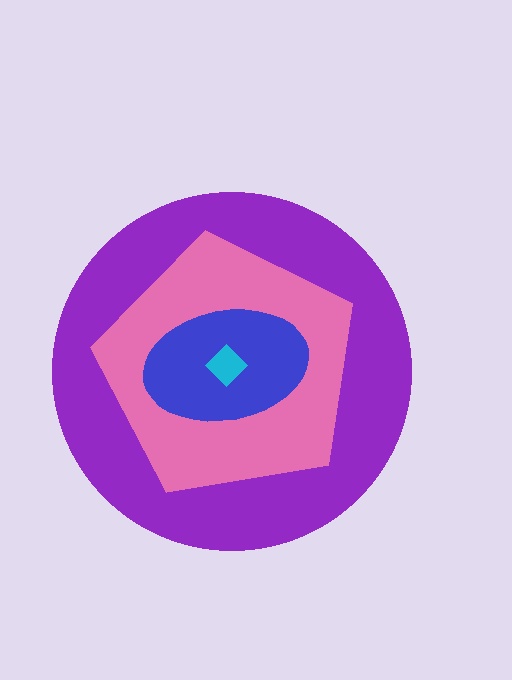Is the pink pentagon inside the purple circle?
Yes.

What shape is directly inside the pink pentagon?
The blue ellipse.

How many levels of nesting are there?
4.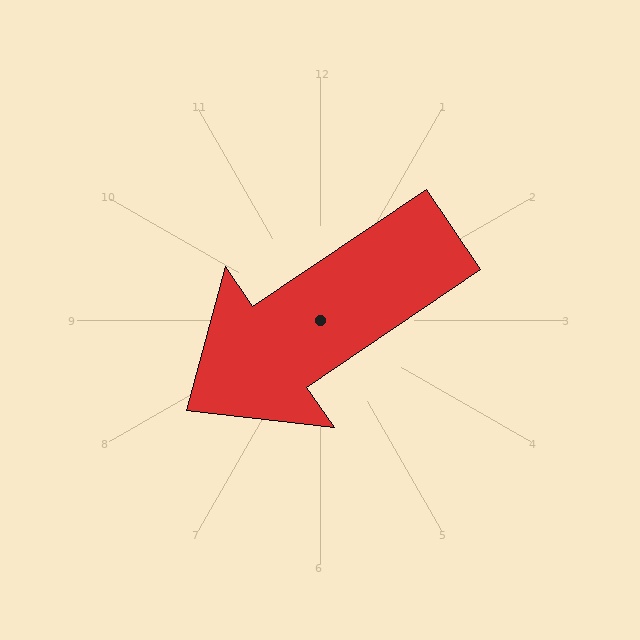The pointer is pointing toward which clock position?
Roughly 8 o'clock.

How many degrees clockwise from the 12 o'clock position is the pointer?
Approximately 236 degrees.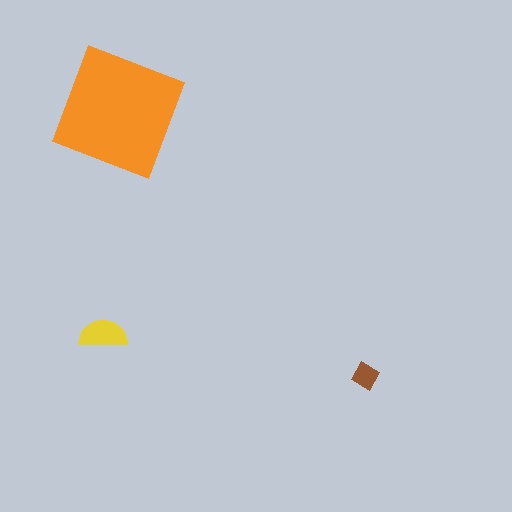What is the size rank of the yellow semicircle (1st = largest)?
2nd.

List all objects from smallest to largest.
The brown diamond, the yellow semicircle, the orange square.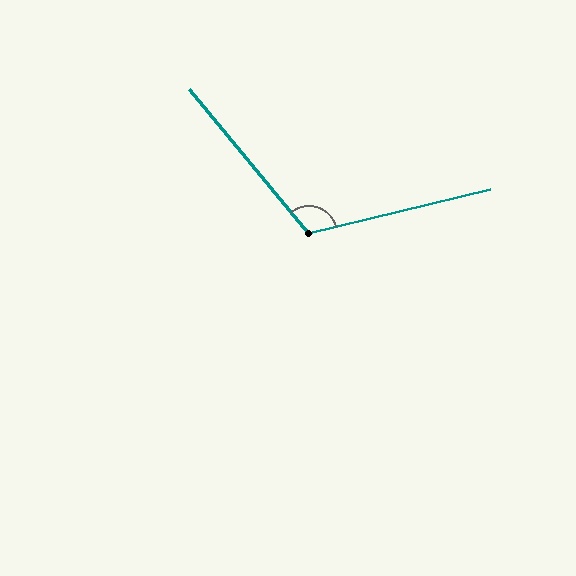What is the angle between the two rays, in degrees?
Approximately 116 degrees.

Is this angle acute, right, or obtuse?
It is obtuse.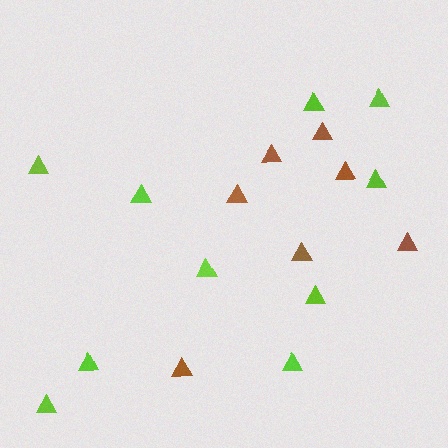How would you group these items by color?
There are 2 groups: one group of brown triangles (7) and one group of lime triangles (10).